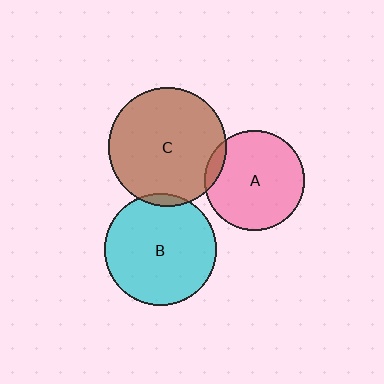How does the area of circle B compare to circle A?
Approximately 1.2 times.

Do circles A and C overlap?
Yes.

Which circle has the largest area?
Circle C (brown).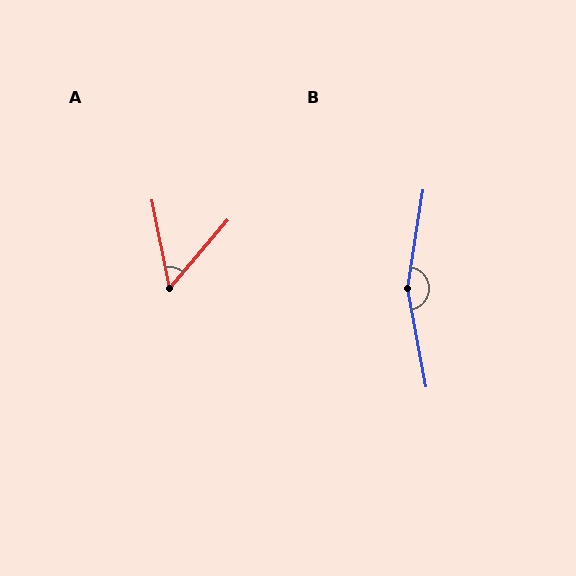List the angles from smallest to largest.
A (52°), B (160°).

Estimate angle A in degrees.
Approximately 52 degrees.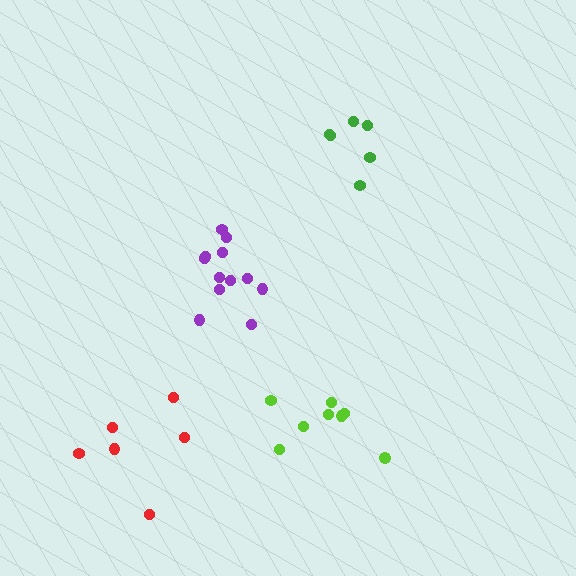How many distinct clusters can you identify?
There are 4 distinct clusters.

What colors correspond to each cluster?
The clusters are colored: red, green, purple, lime.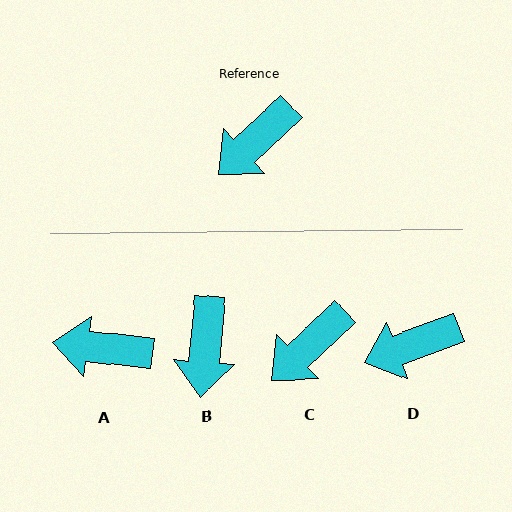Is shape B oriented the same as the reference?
No, it is off by about 41 degrees.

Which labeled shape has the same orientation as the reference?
C.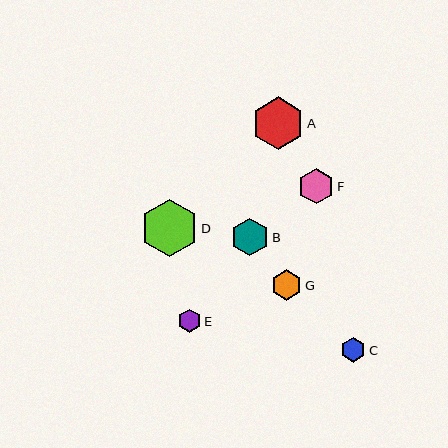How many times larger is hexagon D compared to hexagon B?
Hexagon D is approximately 1.5 times the size of hexagon B.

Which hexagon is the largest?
Hexagon D is the largest with a size of approximately 57 pixels.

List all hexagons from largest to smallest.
From largest to smallest: D, A, B, F, G, C, E.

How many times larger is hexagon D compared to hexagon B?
Hexagon D is approximately 1.5 times the size of hexagon B.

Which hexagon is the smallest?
Hexagon E is the smallest with a size of approximately 23 pixels.